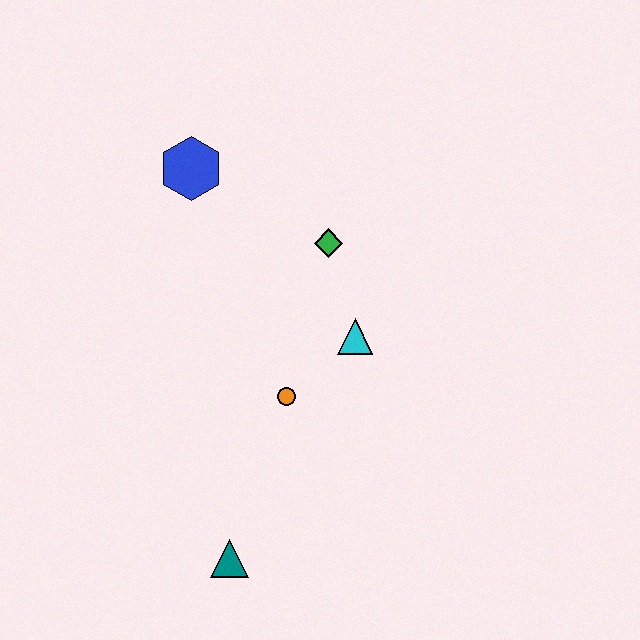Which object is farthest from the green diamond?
The teal triangle is farthest from the green diamond.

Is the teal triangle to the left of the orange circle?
Yes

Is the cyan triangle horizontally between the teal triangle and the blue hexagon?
No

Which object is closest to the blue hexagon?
The green diamond is closest to the blue hexagon.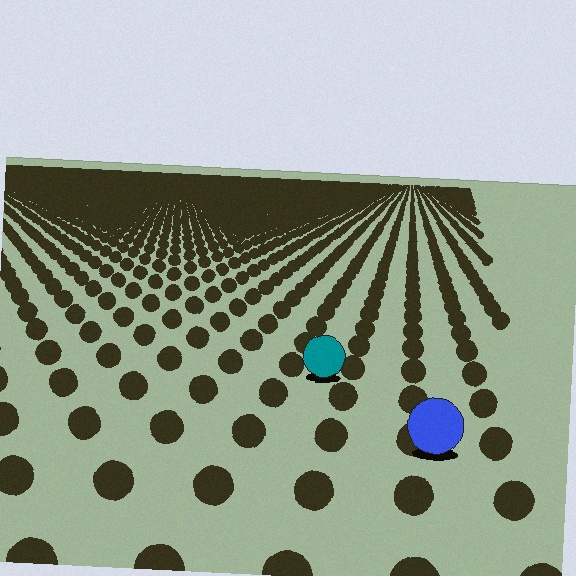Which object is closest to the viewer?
The blue circle is closest. The texture marks near it are larger and more spread out.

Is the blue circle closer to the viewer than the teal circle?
Yes. The blue circle is closer — you can tell from the texture gradient: the ground texture is coarser near it.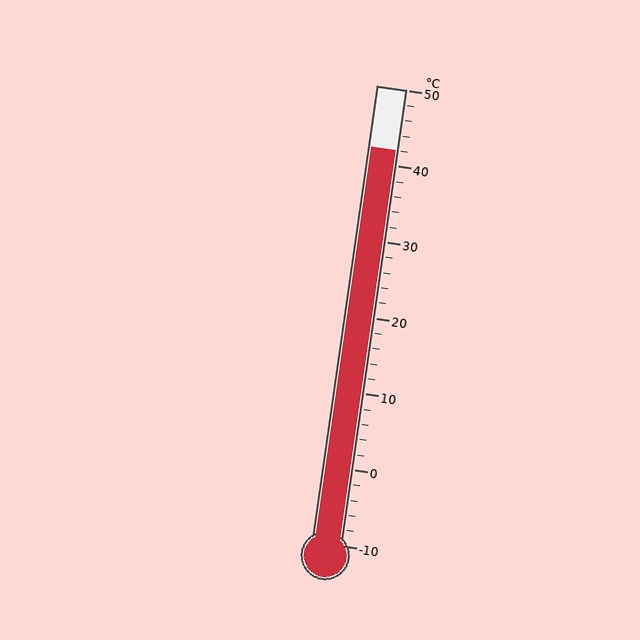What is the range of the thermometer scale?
The thermometer scale ranges from -10°C to 50°C.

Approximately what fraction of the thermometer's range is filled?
The thermometer is filled to approximately 85% of its range.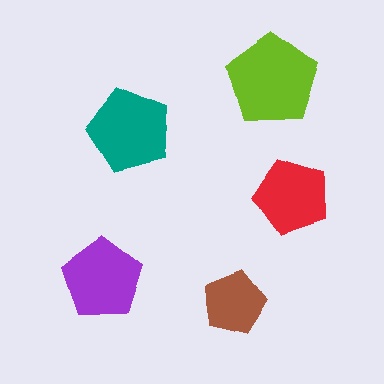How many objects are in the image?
There are 5 objects in the image.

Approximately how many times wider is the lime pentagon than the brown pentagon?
About 1.5 times wider.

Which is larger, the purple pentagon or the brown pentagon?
The purple one.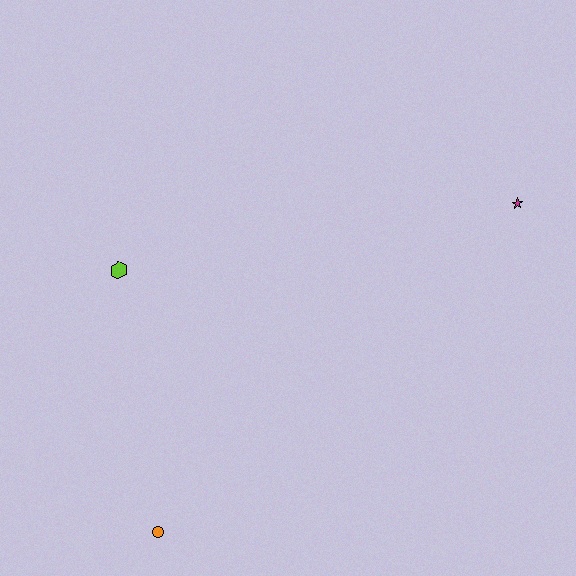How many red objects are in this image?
There are no red objects.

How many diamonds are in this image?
There are no diamonds.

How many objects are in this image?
There are 3 objects.